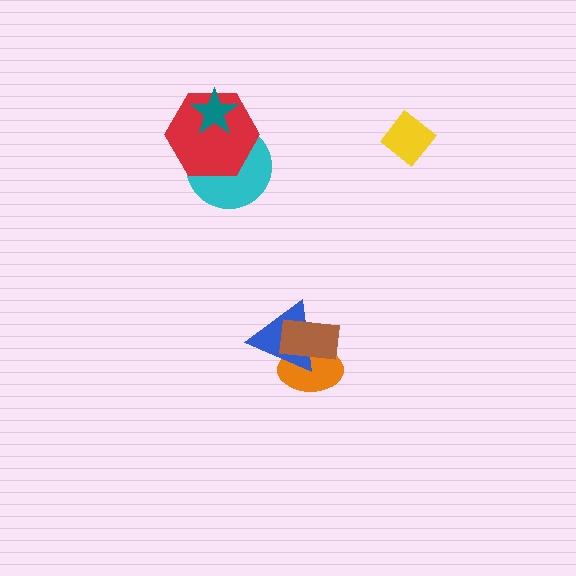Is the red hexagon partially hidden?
Yes, it is partially covered by another shape.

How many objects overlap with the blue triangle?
2 objects overlap with the blue triangle.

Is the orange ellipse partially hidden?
Yes, it is partially covered by another shape.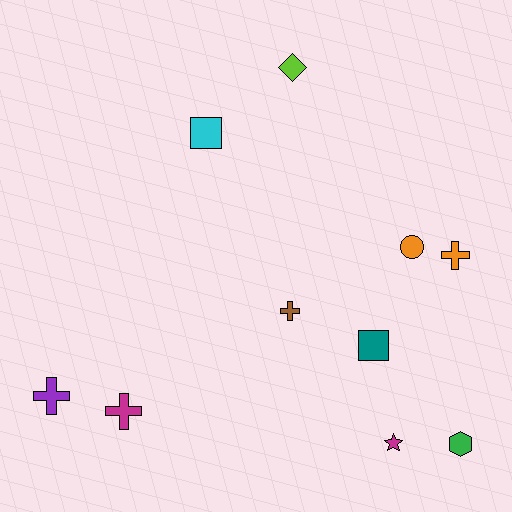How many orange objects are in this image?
There are 2 orange objects.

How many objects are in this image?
There are 10 objects.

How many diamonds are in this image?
There is 1 diamond.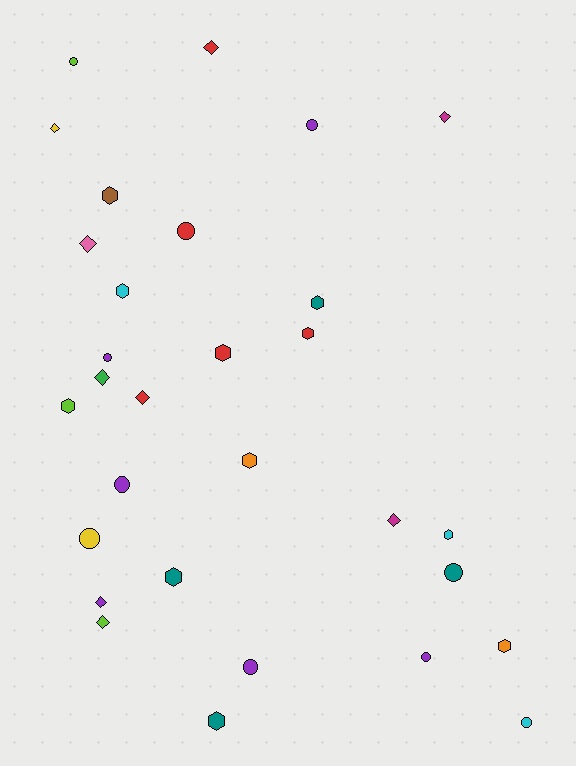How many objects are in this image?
There are 30 objects.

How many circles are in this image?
There are 10 circles.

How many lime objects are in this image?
There are 3 lime objects.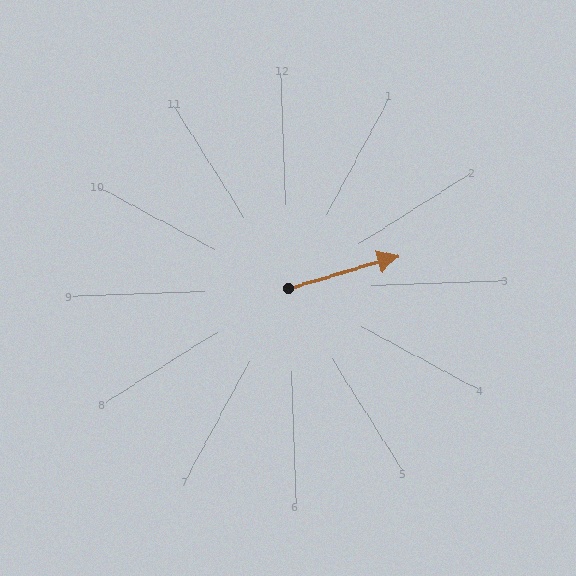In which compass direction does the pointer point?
East.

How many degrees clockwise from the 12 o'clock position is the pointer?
Approximately 76 degrees.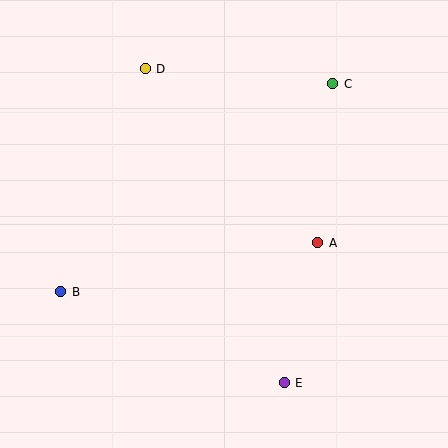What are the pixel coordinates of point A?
Point A is at (318, 243).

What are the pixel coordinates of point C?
Point C is at (333, 84).